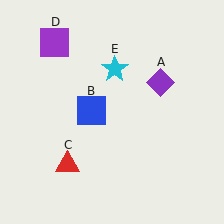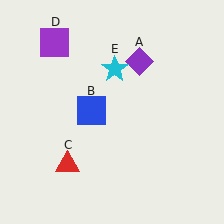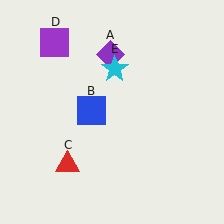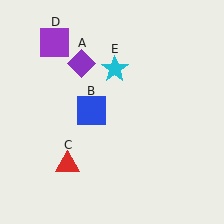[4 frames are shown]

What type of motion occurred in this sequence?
The purple diamond (object A) rotated counterclockwise around the center of the scene.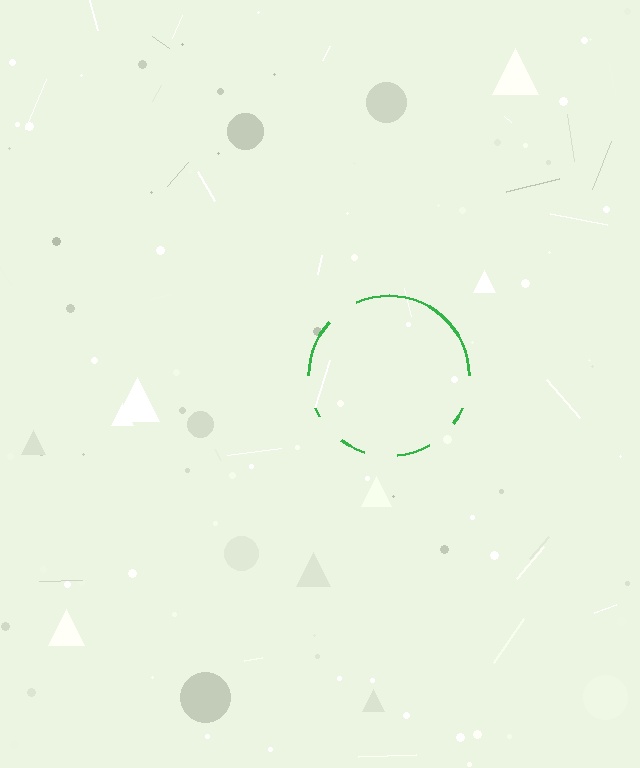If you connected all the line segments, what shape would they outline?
They would outline a circle.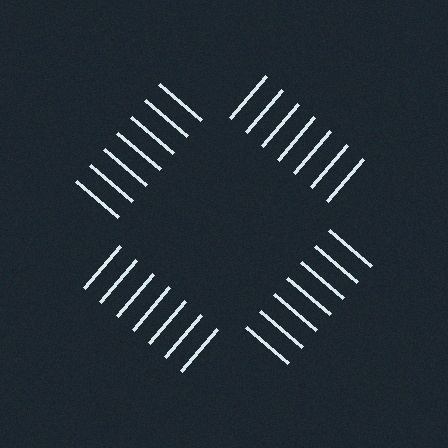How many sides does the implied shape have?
4 sides — the line-ends trace a square.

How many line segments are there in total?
28 — 7 along each of the 4 edges.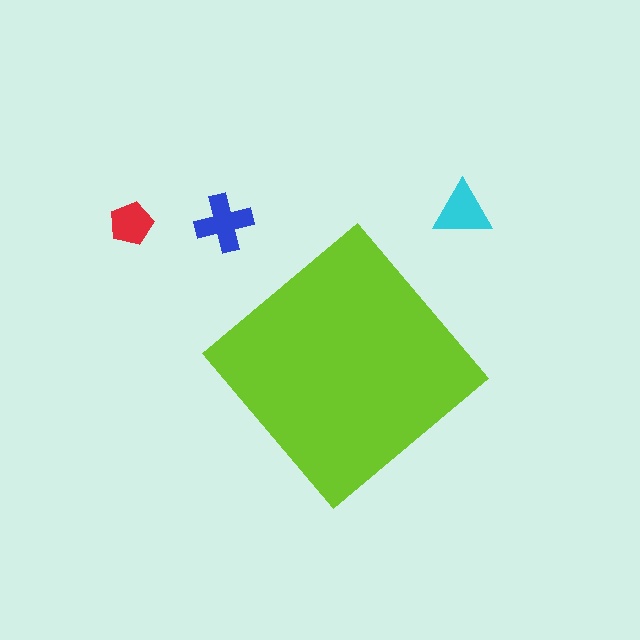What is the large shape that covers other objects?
A lime diamond.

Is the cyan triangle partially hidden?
No, the cyan triangle is fully visible.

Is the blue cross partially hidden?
No, the blue cross is fully visible.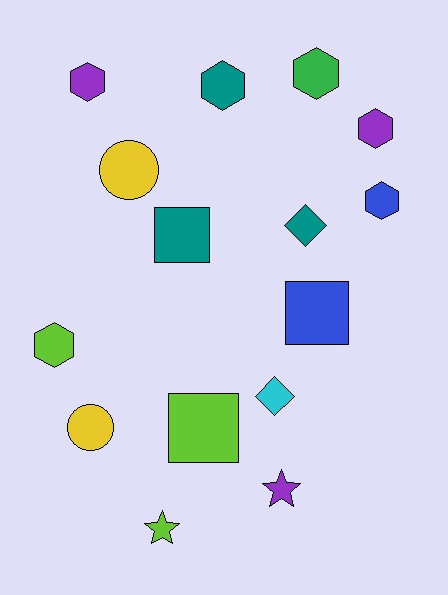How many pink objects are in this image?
There are no pink objects.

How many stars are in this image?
There are 2 stars.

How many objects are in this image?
There are 15 objects.